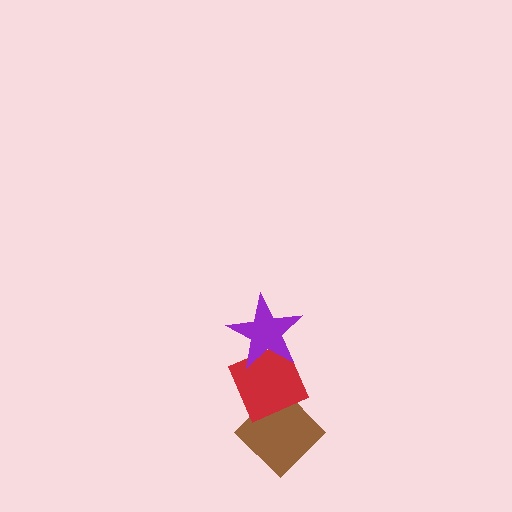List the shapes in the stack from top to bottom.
From top to bottom: the purple star, the red diamond, the brown diamond.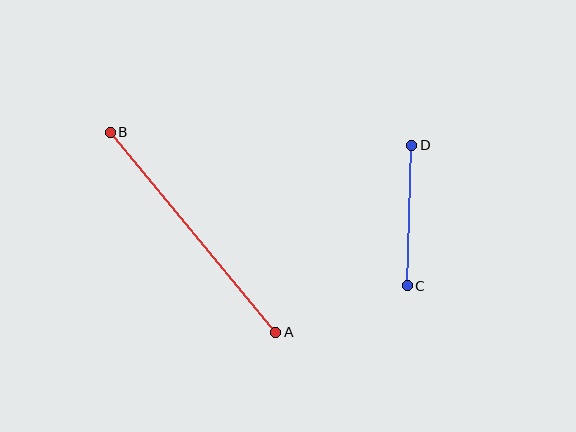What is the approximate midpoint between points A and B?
The midpoint is at approximately (193, 232) pixels.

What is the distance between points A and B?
The distance is approximately 260 pixels.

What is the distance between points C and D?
The distance is approximately 141 pixels.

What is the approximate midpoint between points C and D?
The midpoint is at approximately (409, 216) pixels.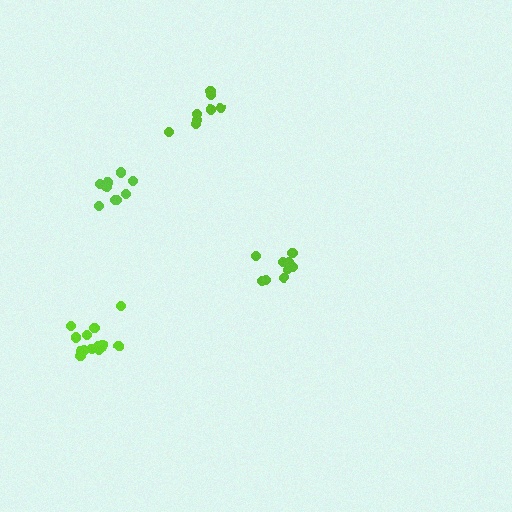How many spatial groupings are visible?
There are 4 spatial groupings.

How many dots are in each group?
Group 1: 8 dots, Group 2: 9 dots, Group 3: 13 dots, Group 4: 9 dots (39 total).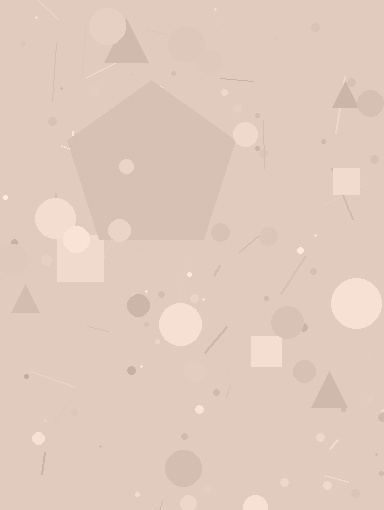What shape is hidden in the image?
A pentagon is hidden in the image.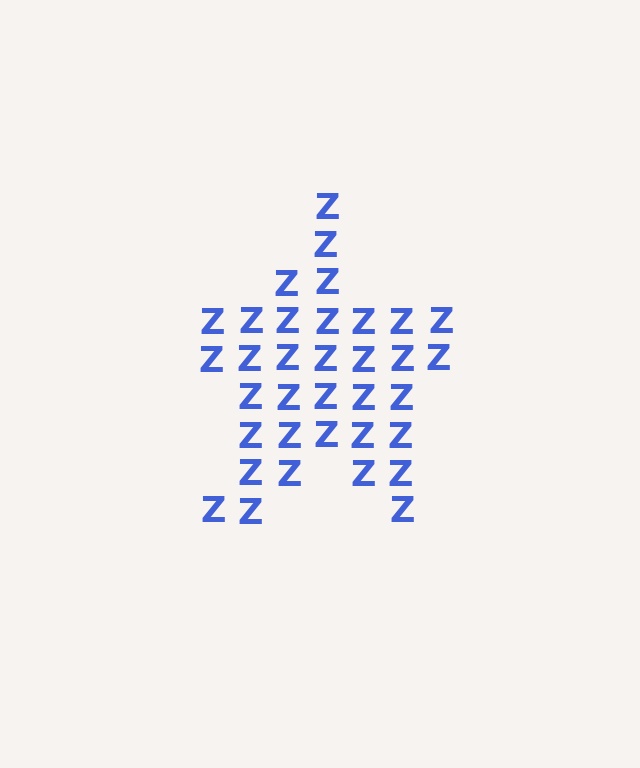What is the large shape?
The large shape is a star.